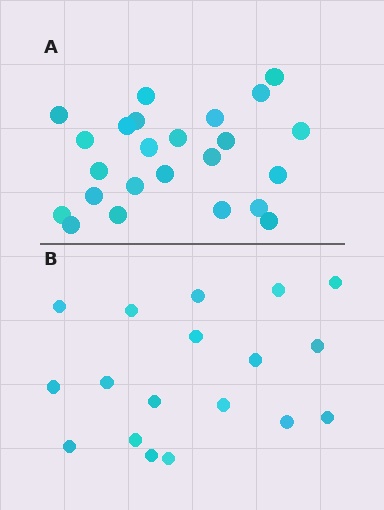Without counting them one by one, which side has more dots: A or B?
Region A (the top region) has more dots.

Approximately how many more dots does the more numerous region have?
Region A has about 6 more dots than region B.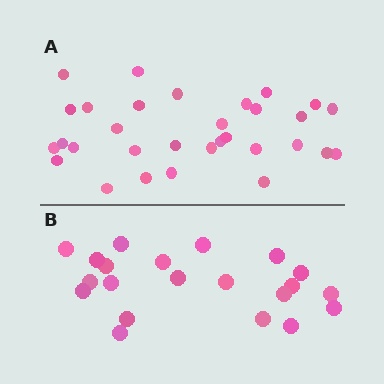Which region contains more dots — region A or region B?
Region A (the top region) has more dots.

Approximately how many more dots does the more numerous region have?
Region A has roughly 10 or so more dots than region B.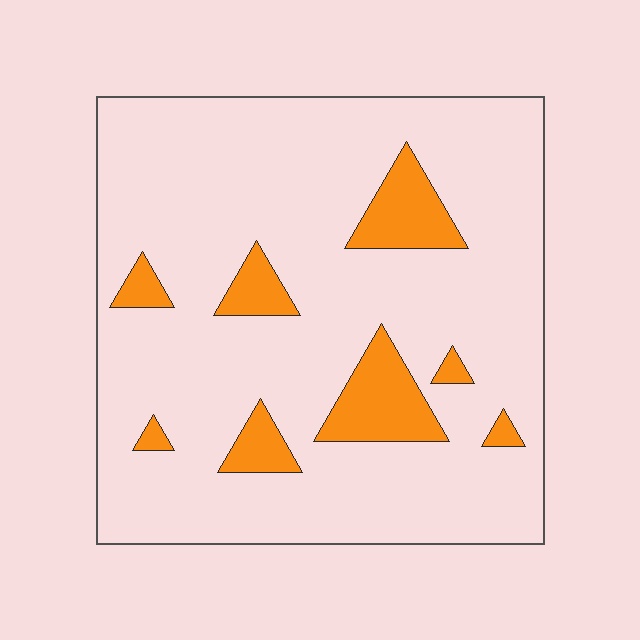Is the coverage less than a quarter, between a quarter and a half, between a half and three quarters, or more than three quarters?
Less than a quarter.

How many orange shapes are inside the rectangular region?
8.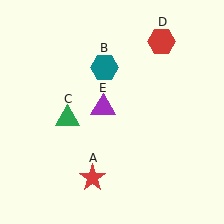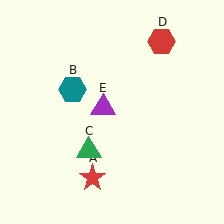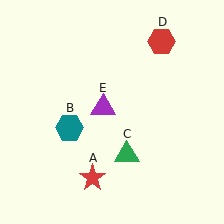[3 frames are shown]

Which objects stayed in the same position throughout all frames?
Red star (object A) and red hexagon (object D) and purple triangle (object E) remained stationary.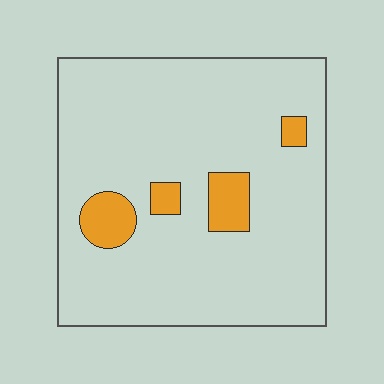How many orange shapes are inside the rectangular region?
4.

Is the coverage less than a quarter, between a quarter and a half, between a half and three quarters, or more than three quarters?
Less than a quarter.